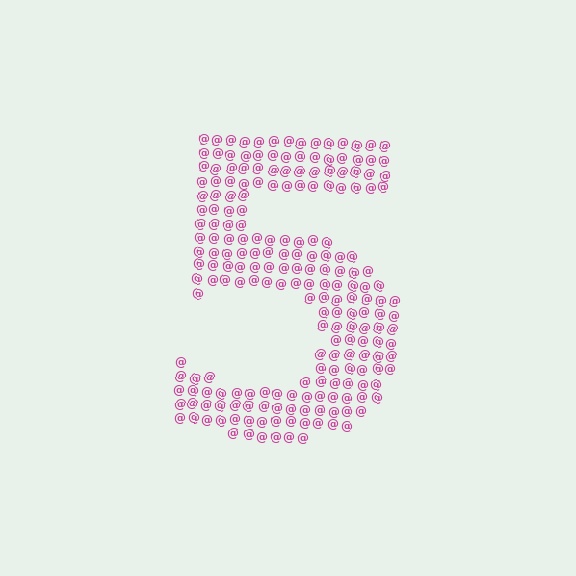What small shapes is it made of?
It is made of small at signs.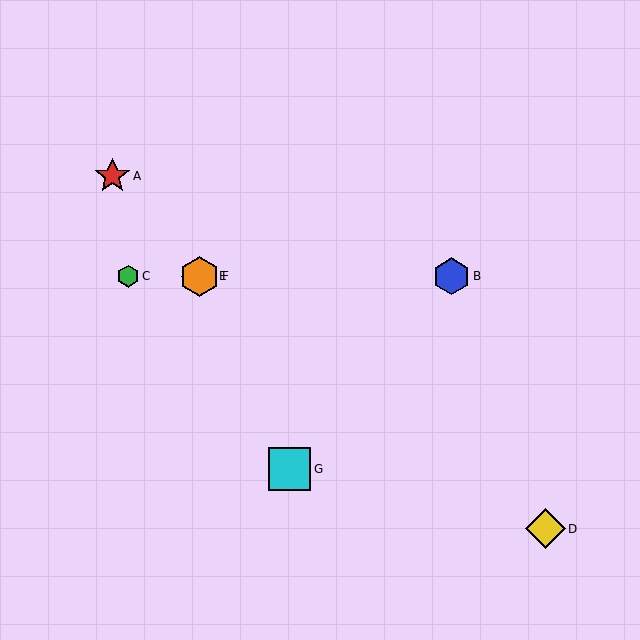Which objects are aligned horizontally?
Objects B, C, E, F are aligned horizontally.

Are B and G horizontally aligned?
No, B is at y≈276 and G is at y≈469.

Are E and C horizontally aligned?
Yes, both are at y≈276.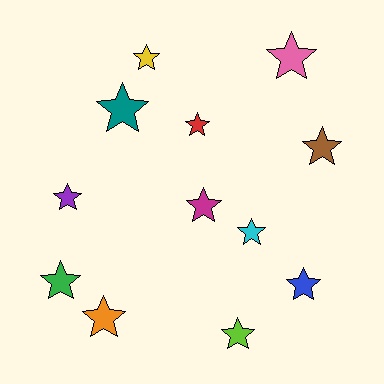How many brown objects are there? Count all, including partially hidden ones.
There is 1 brown object.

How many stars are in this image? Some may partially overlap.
There are 12 stars.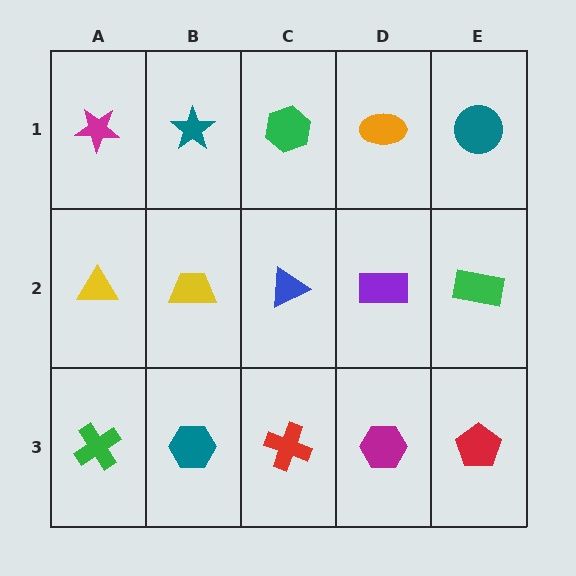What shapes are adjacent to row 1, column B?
A yellow trapezoid (row 2, column B), a magenta star (row 1, column A), a green hexagon (row 1, column C).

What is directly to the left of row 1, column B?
A magenta star.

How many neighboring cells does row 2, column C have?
4.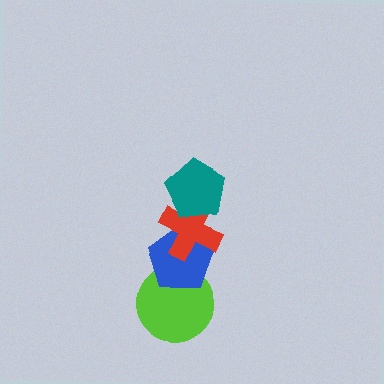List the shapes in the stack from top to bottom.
From top to bottom: the teal pentagon, the red cross, the blue pentagon, the lime circle.